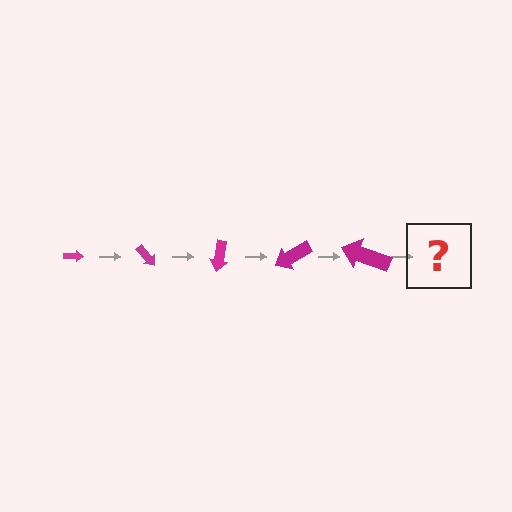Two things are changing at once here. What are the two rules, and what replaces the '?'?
The two rules are that the arrow grows larger each step and it rotates 50 degrees each step. The '?' should be an arrow, larger than the previous one and rotated 250 degrees from the start.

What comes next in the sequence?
The next element should be an arrow, larger than the previous one and rotated 250 degrees from the start.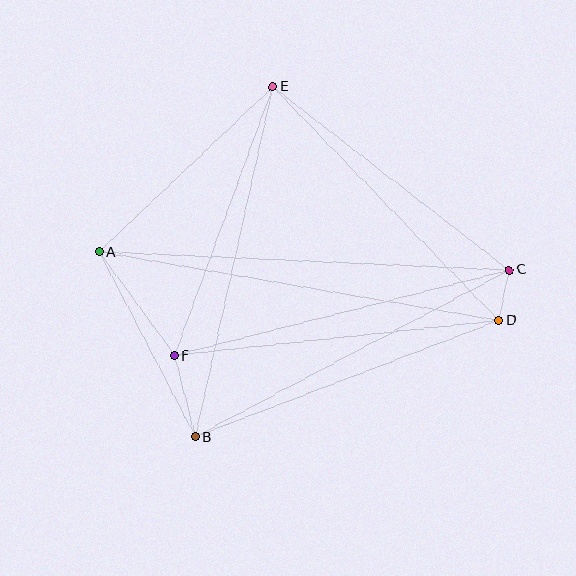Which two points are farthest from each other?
Points A and C are farthest from each other.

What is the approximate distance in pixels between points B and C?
The distance between B and C is approximately 356 pixels.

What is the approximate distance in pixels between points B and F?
The distance between B and F is approximately 84 pixels.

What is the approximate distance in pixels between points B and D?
The distance between B and D is approximately 326 pixels.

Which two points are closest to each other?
Points C and D are closest to each other.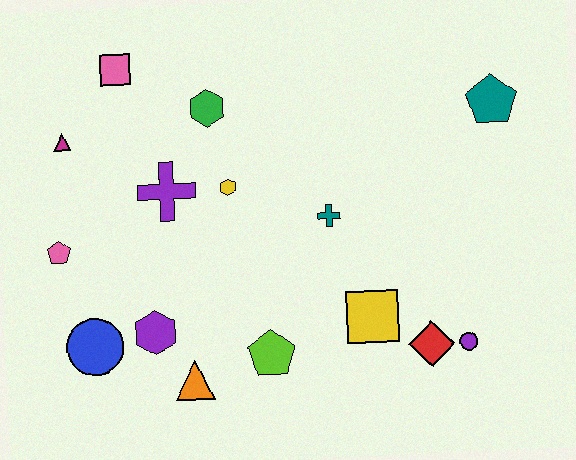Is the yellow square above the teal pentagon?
No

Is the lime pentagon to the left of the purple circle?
Yes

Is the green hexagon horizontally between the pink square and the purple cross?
No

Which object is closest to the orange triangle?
The purple hexagon is closest to the orange triangle.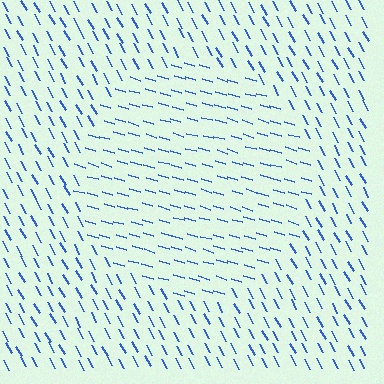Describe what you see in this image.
The image is filled with small blue line segments. A circle region in the image has lines oriented differently from the surrounding lines, creating a visible texture boundary.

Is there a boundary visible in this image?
Yes, there is a texture boundary formed by a change in line orientation.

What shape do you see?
I see a circle.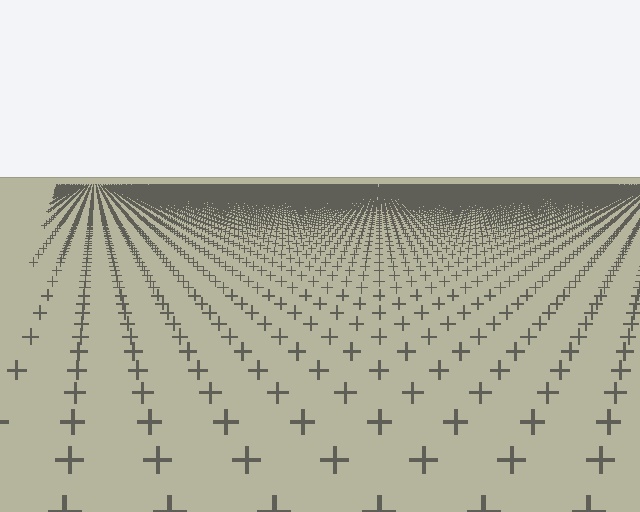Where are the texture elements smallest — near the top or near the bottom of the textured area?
Near the top.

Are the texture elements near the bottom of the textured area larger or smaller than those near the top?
Larger. Near the bottom, elements are closer to the viewer and appear at a bigger on-screen size.